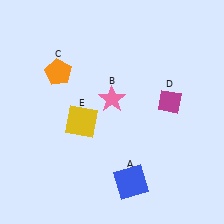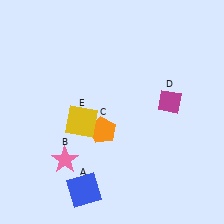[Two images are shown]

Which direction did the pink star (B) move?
The pink star (B) moved down.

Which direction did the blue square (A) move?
The blue square (A) moved left.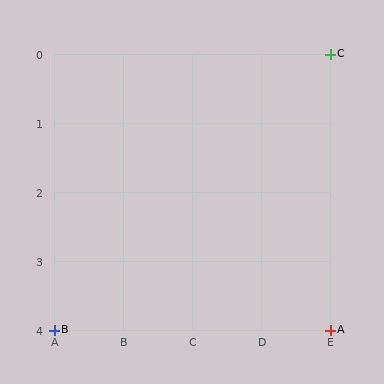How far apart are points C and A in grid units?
Points C and A are 4 rows apart.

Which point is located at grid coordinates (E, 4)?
Point A is at (E, 4).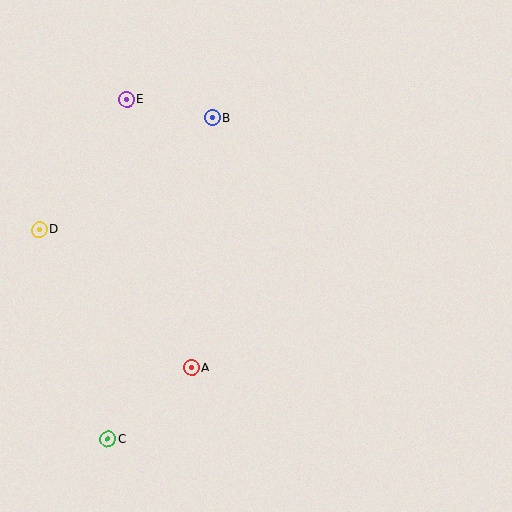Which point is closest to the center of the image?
Point A at (191, 368) is closest to the center.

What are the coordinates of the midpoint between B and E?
The midpoint between B and E is at (169, 109).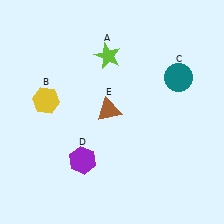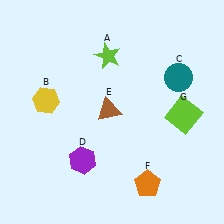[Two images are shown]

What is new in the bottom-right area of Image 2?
A lime square (G) was added in the bottom-right area of Image 2.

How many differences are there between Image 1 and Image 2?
There are 2 differences between the two images.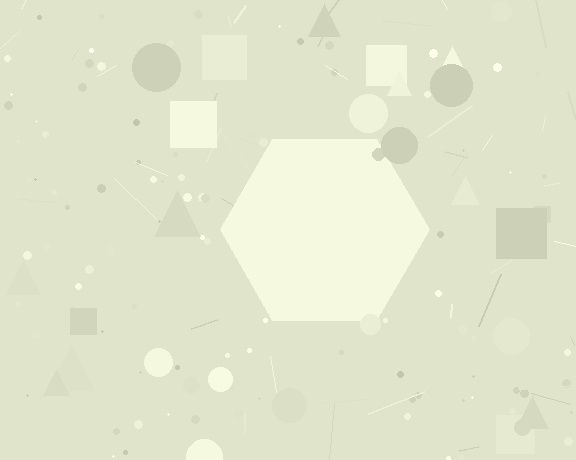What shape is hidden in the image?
A hexagon is hidden in the image.